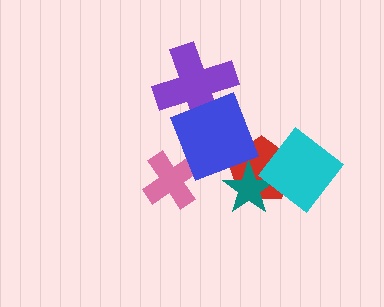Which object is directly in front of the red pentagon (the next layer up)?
The teal star is directly in front of the red pentagon.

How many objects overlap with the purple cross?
1 object overlaps with the purple cross.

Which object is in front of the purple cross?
The blue square is in front of the purple cross.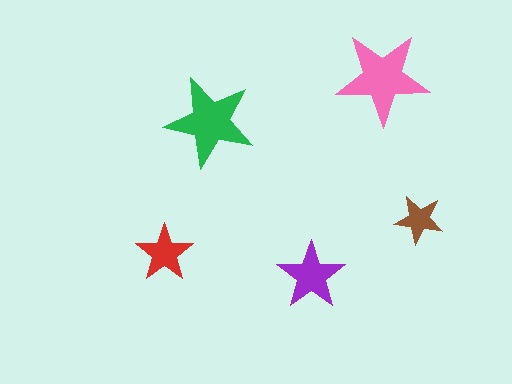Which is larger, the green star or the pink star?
The pink one.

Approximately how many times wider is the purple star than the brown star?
About 1.5 times wider.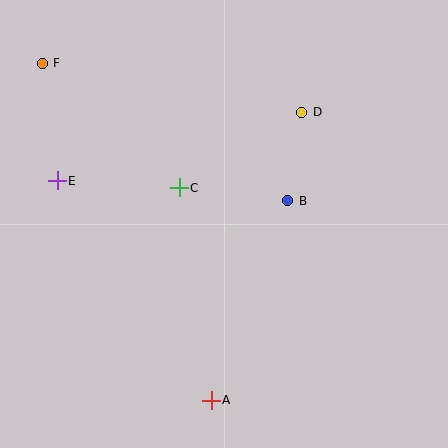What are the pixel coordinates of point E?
Point E is at (57, 181).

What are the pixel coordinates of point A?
Point A is at (211, 400).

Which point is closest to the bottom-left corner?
Point A is closest to the bottom-left corner.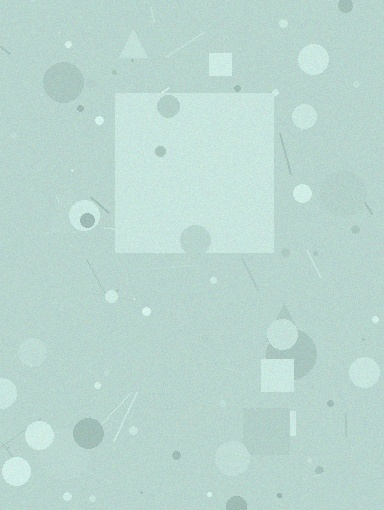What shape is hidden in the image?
A square is hidden in the image.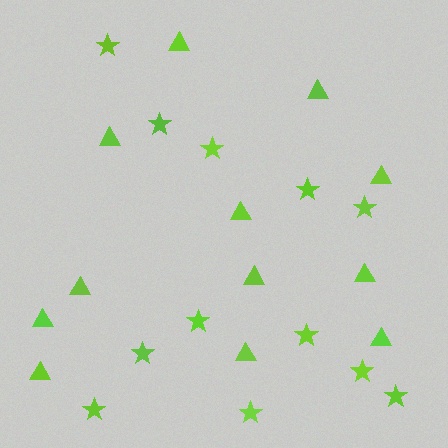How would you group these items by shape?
There are 2 groups: one group of triangles (12) and one group of stars (12).